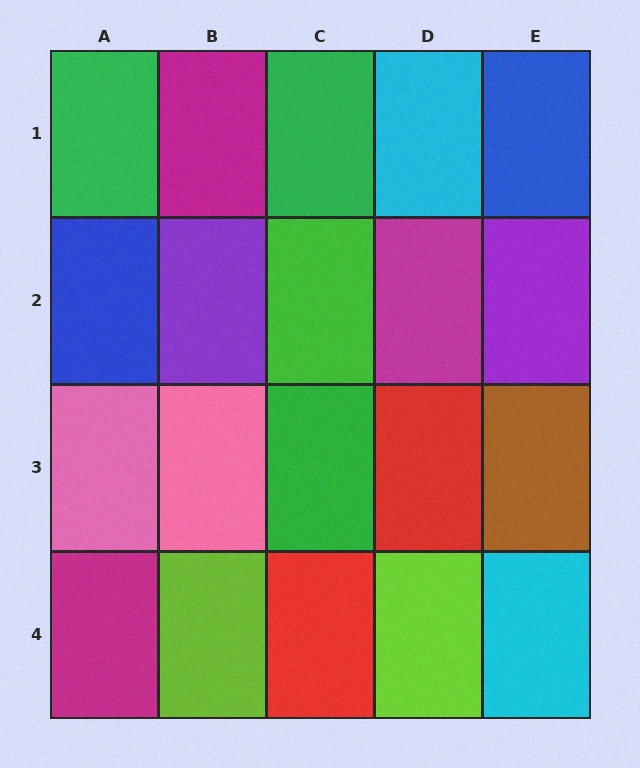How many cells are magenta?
3 cells are magenta.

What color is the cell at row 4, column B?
Lime.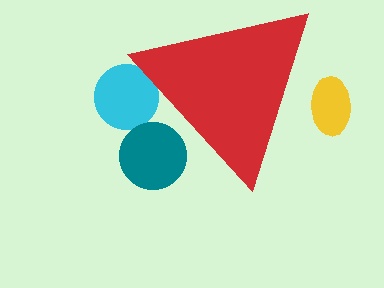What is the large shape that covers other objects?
A red triangle.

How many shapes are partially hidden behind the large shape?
3 shapes are partially hidden.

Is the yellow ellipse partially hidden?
Yes, the yellow ellipse is partially hidden behind the red triangle.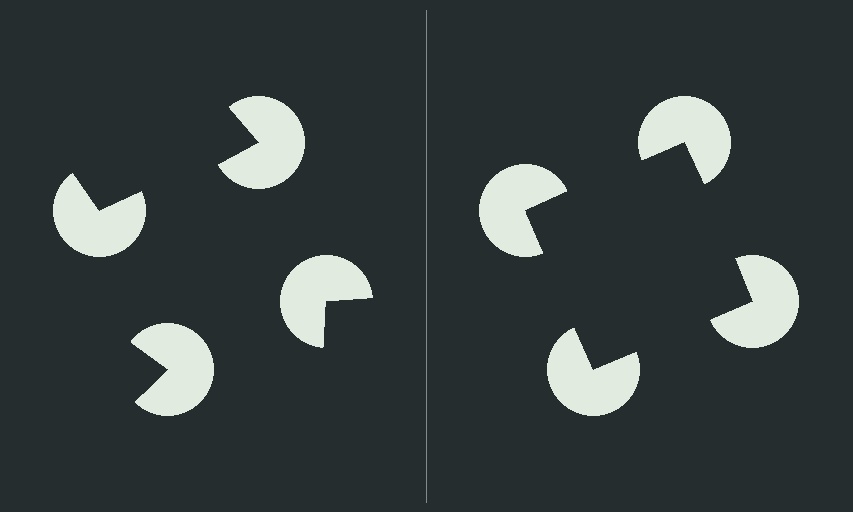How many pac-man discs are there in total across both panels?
8 — 4 on each side.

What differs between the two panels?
The pac-man discs are positioned identically on both sides; only the wedge orientations differ. On the right they align to a square; on the left they are misaligned.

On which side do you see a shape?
An illusory square appears on the right side. On the left side the wedge cuts are rotated, so no coherent shape forms.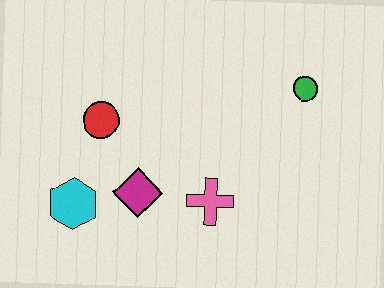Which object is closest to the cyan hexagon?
The magenta diamond is closest to the cyan hexagon.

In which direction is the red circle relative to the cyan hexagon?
The red circle is above the cyan hexagon.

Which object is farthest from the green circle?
The cyan hexagon is farthest from the green circle.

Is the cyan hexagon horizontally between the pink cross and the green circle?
No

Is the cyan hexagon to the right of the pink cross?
No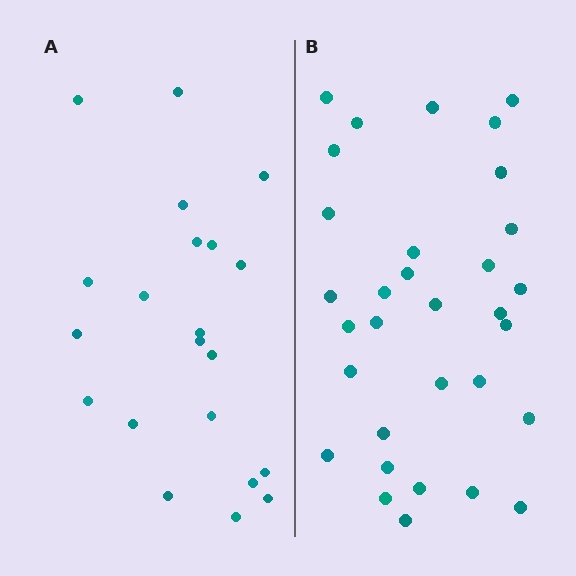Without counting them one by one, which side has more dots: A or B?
Region B (the right region) has more dots.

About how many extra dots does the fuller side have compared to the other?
Region B has roughly 12 or so more dots than region A.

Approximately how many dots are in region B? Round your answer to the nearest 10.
About 30 dots. (The exact count is 32, which rounds to 30.)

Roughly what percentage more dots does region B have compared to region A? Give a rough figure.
About 50% more.